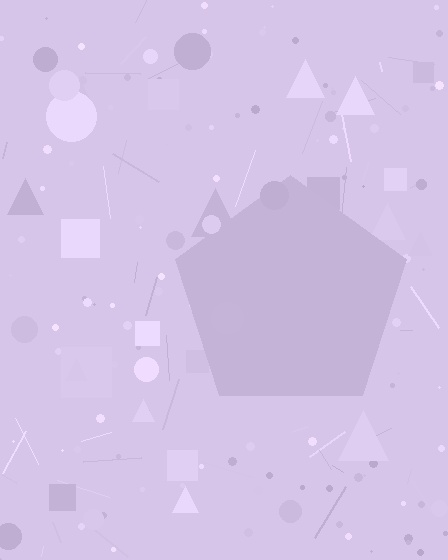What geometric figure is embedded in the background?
A pentagon is embedded in the background.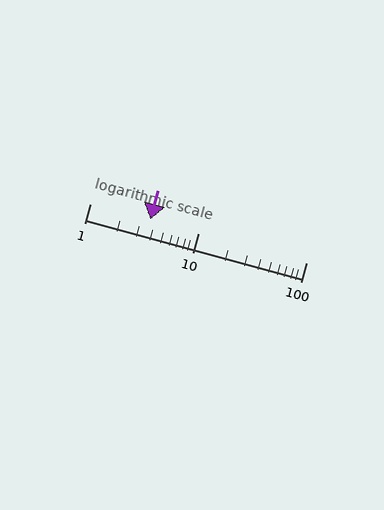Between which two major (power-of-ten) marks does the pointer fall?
The pointer is between 1 and 10.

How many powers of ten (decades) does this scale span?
The scale spans 2 decades, from 1 to 100.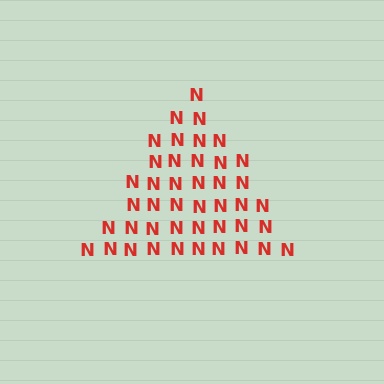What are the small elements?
The small elements are letter N's.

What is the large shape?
The large shape is a triangle.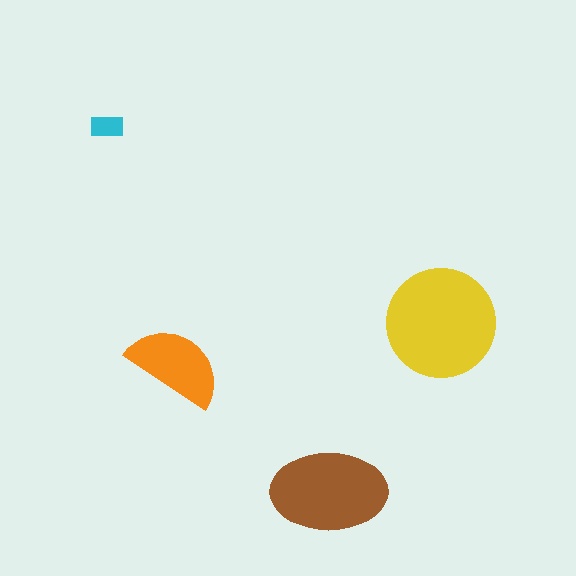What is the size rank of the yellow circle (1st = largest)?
1st.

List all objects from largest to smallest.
The yellow circle, the brown ellipse, the orange semicircle, the cyan rectangle.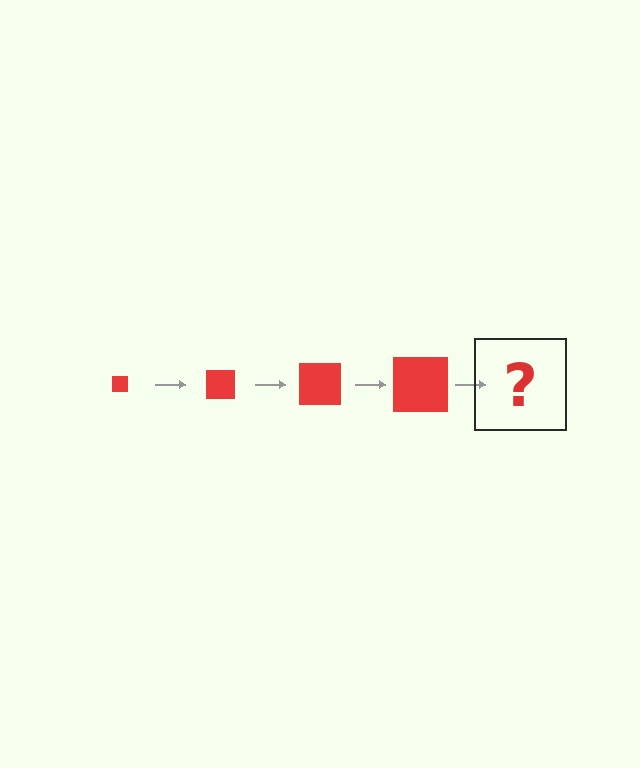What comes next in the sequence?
The next element should be a red square, larger than the previous one.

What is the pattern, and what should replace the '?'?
The pattern is that the square gets progressively larger each step. The '?' should be a red square, larger than the previous one.